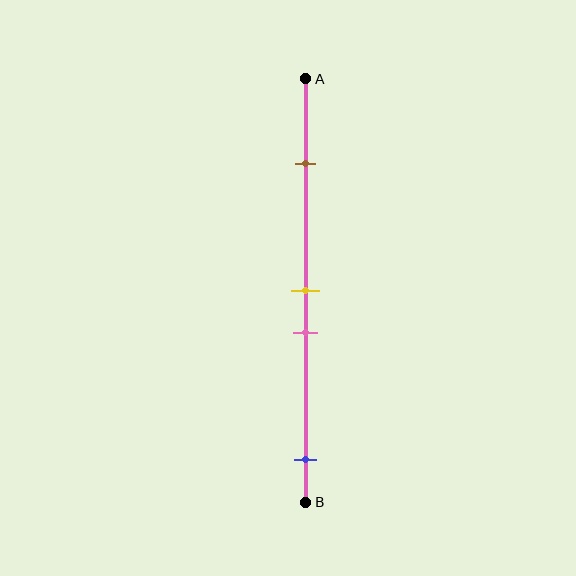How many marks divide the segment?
There are 4 marks dividing the segment.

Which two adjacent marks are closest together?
The yellow and pink marks are the closest adjacent pair.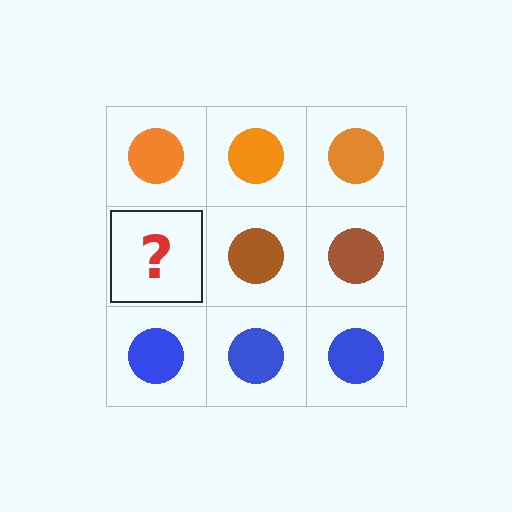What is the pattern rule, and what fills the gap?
The rule is that each row has a consistent color. The gap should be filled with a brown circle.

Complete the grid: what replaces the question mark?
The question mark should be replaced with a brown circle.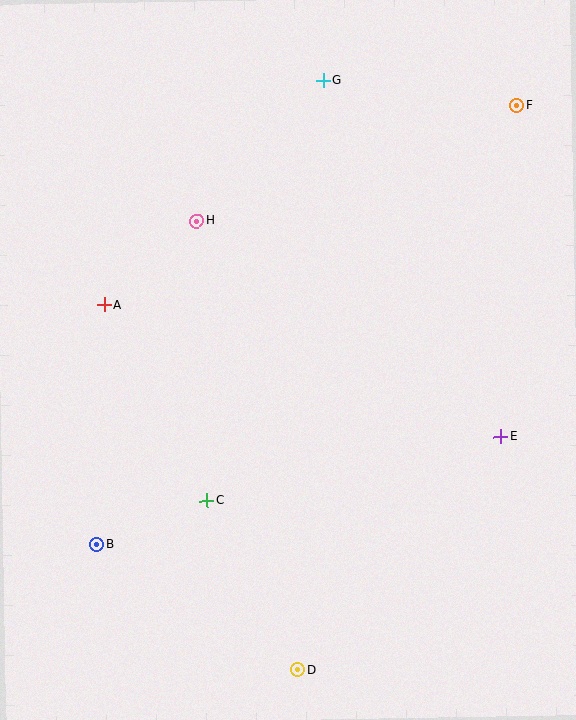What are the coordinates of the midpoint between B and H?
The midpoint between B and H is at (147, 383).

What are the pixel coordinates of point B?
Point B is at (97, 545).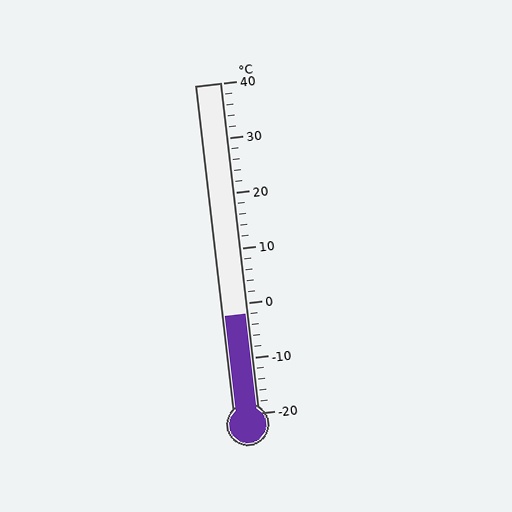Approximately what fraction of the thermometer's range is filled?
The thermometer is filled to approximately 30% of its range.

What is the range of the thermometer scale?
The thermometer scale ranges from -20°C to 40°C.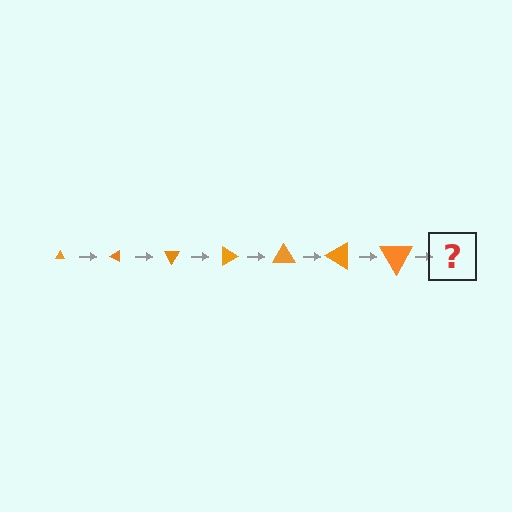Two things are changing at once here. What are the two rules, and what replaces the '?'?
The two rules are that the triangle grows larger each step and it rotates 30 degrees each step. The '?' should be a triangle, larger than the previous one and rotated 210 degrees from the start.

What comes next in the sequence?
The next element should be a triangle, larger than the previous one and rotated 210 degrees from the start.